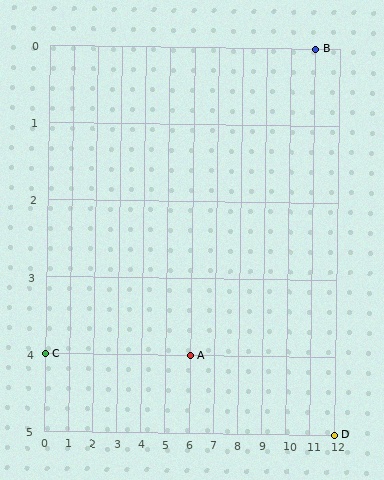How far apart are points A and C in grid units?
Points A and C are 6 columns apart.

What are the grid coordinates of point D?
Point D is at grid coordinates (12, 5).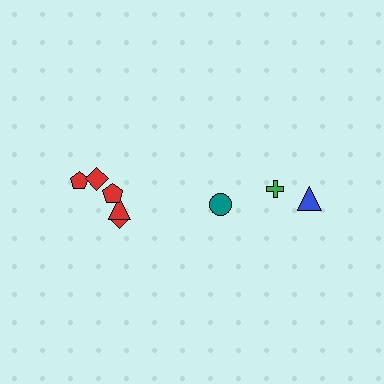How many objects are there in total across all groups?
There are 8 objects.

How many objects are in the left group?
There are 5 objects.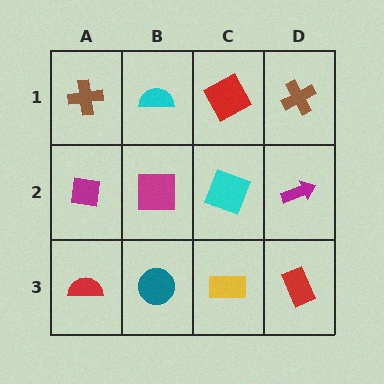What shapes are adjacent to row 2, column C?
A red square (row 1, column C), a yellow rectangle (row 3, column C), a magenta square (row 2, column B), a magenta arrow (row 2, column D).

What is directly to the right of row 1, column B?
A red square.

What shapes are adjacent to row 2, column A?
A brown cross (row 1, column A), a red semicircle (row 3, column A), a magenta square (row 2, column B).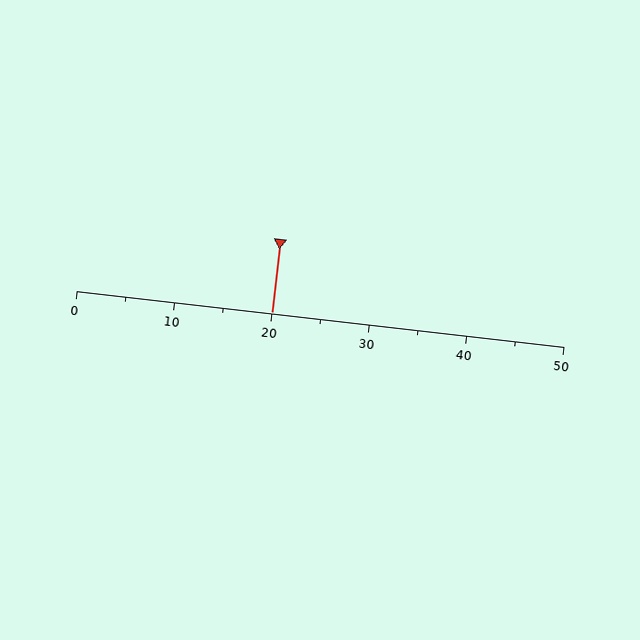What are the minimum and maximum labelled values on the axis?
The axis runs from 0 to 50.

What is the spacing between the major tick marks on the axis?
The major ticks are spaced 10 apart.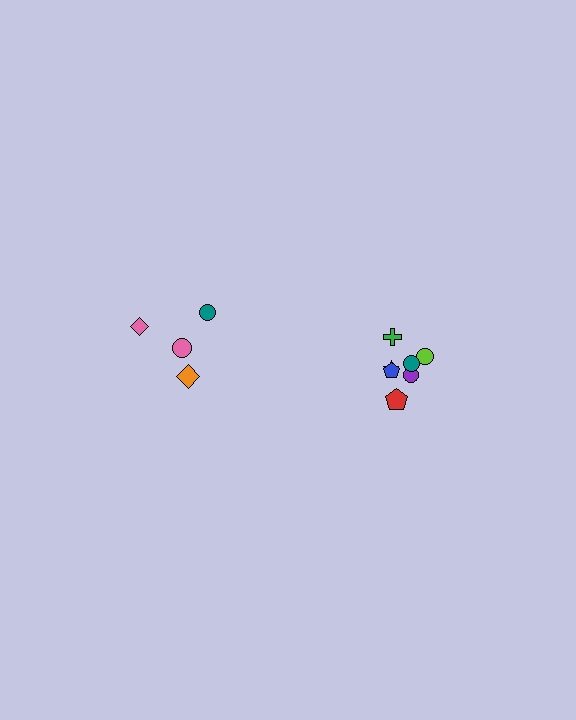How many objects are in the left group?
There are 4 objects.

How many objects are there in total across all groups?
There are 11 objects.